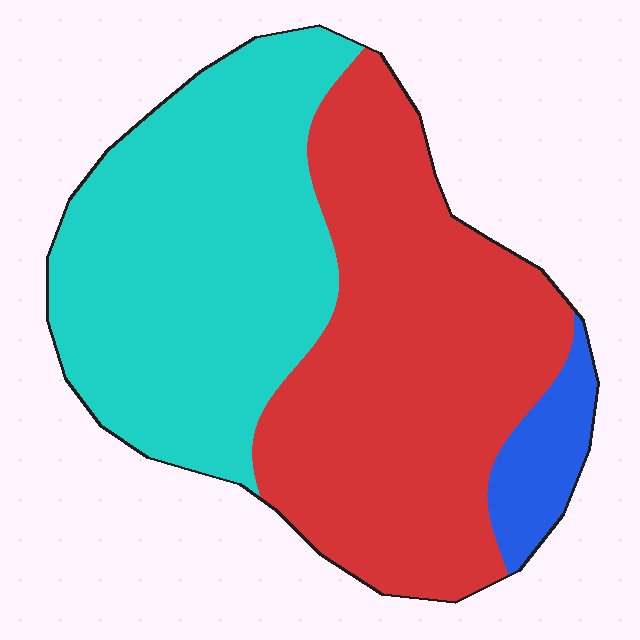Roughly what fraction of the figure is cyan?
Cyan covers around 45% of the figure.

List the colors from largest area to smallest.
From largest to smallest: red, cyan, blue.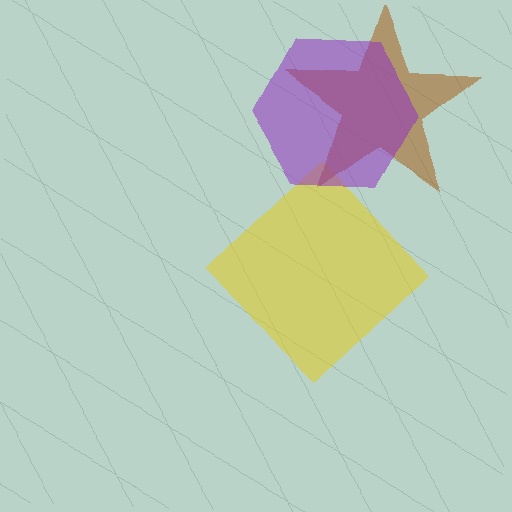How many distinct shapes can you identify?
There are 3 distinct shapes: a yellow diamond, a brown star, a purple hexagon.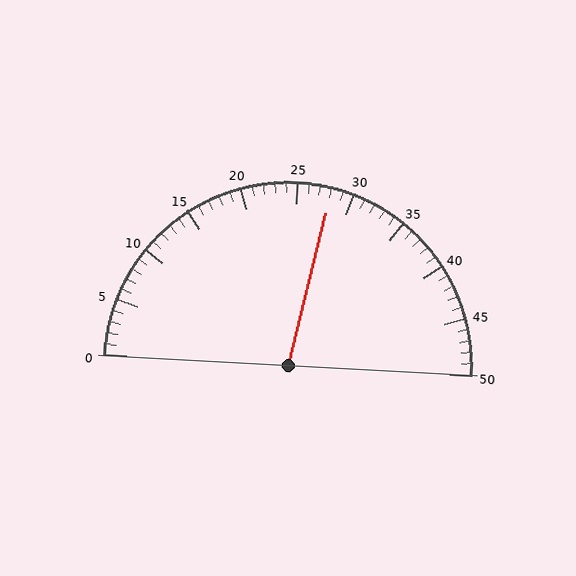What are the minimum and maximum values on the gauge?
The gauge ranges from 0 to 50.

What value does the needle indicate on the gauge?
The needle indicates approximately 28.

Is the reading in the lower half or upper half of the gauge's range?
The reading is in the upper half of the range (0 to 50).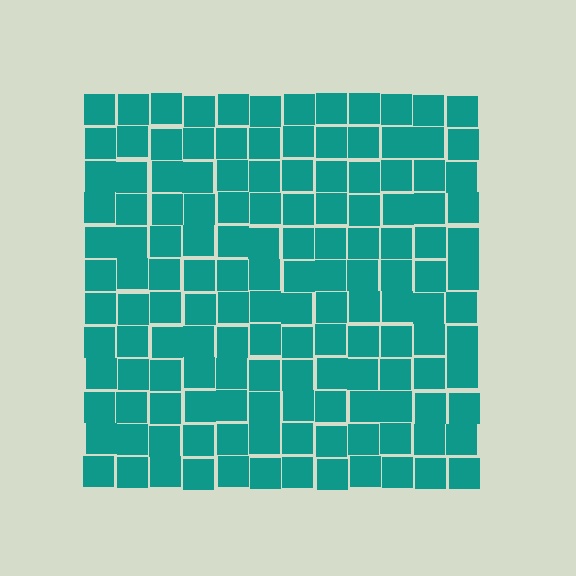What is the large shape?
The large shape is a square.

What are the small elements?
The small elements are squares.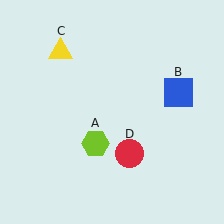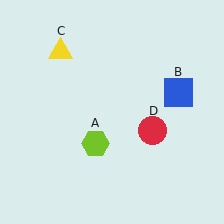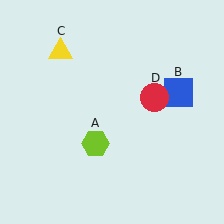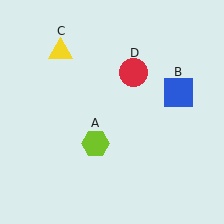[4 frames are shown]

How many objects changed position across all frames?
1 object changed position: red circle (object D).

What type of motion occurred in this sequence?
The red circle (object D) rotated counterclockwise around the center of the scene.